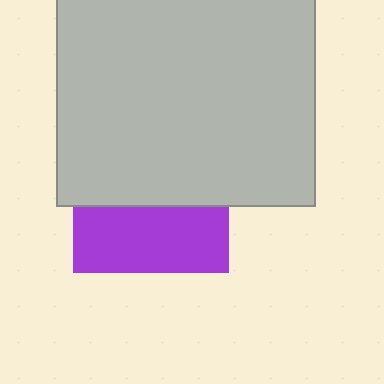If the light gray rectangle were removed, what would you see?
You would see the complete purple square.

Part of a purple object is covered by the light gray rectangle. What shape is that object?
It is a square.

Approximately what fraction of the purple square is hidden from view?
Roughly 58% of the purple square is hidden behind the light gray rectangle.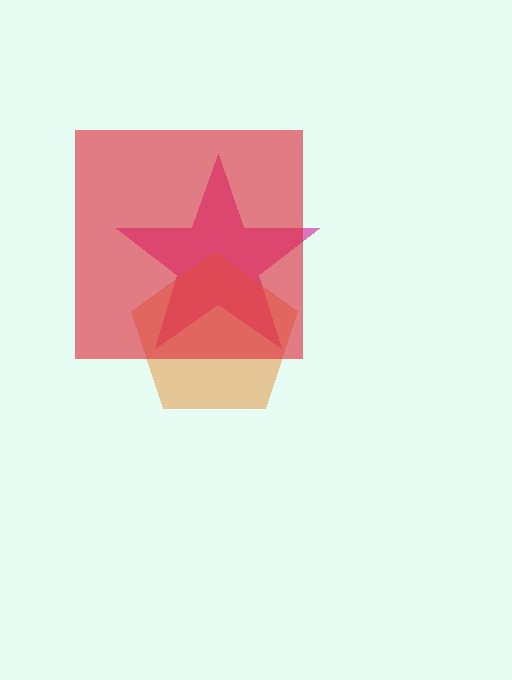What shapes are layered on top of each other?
The layered shapes are: a magenta star, an orange pentagon, a red square.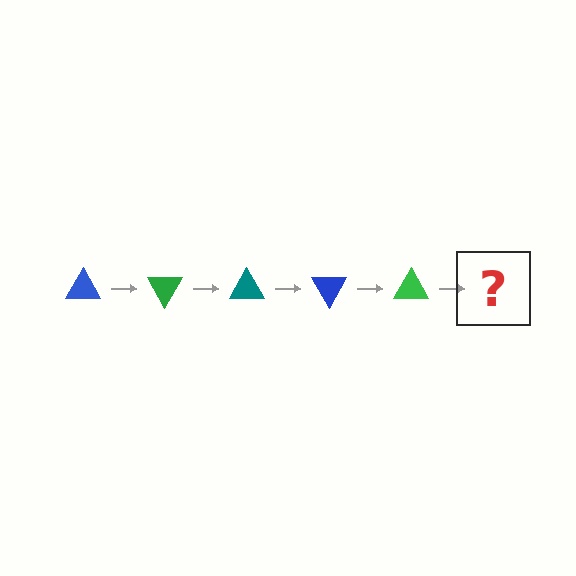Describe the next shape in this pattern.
It should be a teal triangle, rotated 300 degrees from the start.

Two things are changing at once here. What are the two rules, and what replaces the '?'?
The two rules are that it rotates 60 degrees each step and the color cycles through blue, green, and teal. The '?' should be a teal triangle, rotated 300 degrees from the start.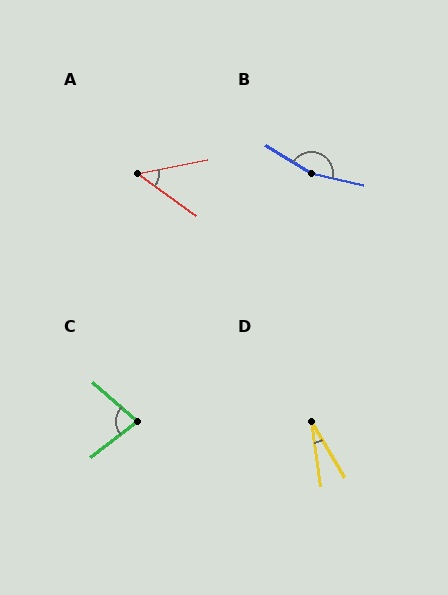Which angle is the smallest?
D, at approximately 23 degrees.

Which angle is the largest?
B, at approximately 162 degrees.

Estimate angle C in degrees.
Approximately 79 degrees.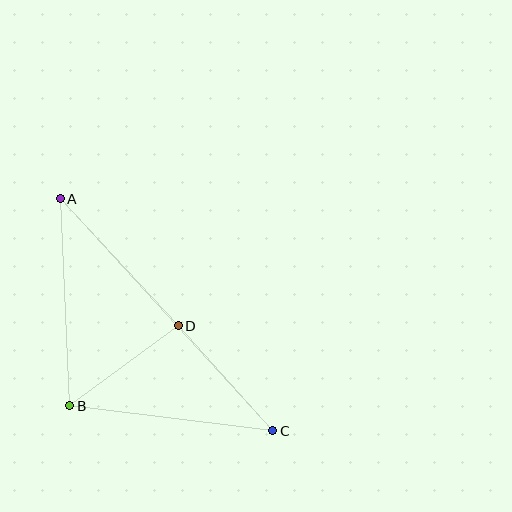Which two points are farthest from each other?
Points A and C are farthest from each other.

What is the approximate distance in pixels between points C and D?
The distance between C and D is approximately 141 pixels.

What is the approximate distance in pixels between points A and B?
The distance between A and B is approximately 207 pixels.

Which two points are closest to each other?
Points B and D are closest to each other.